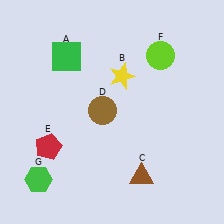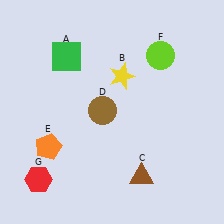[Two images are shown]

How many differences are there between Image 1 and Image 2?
There are 2 differences between the two images.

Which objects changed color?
E changed from red to orange. G changed from green to red.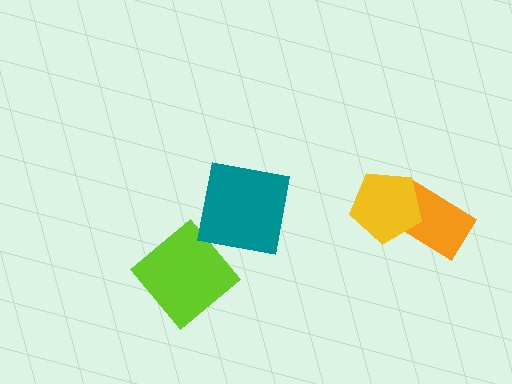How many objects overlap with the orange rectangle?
1 object overlaps with the orange rectangle.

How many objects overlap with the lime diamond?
0 objects overlap with the lime diamond.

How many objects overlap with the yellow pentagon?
1 object overlaps with the yellow pentagon.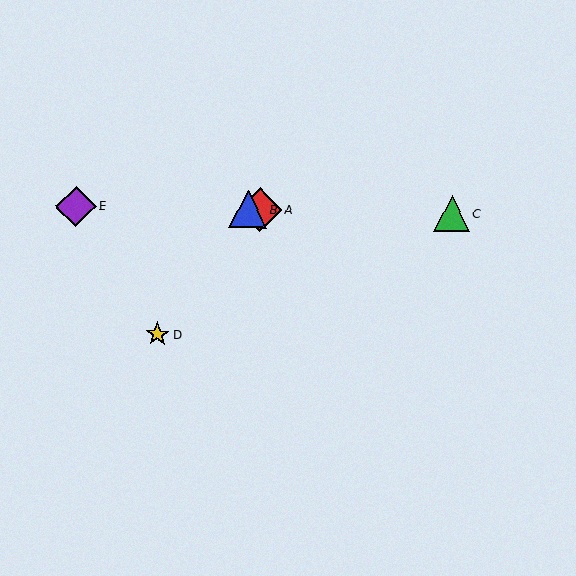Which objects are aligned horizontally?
Objects A, B, C, E are aligned horizontally.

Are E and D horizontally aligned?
No, E is at y≈206 and D is at y≈334.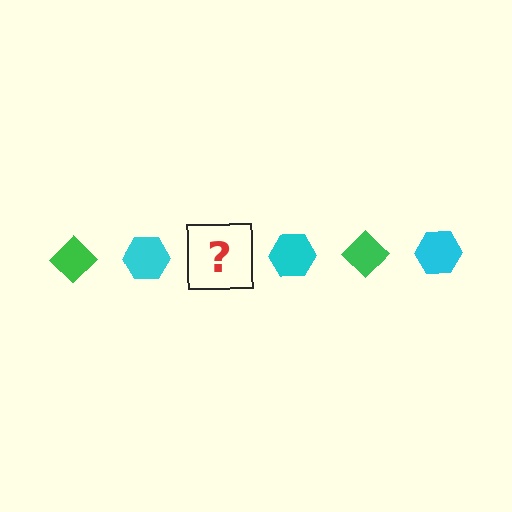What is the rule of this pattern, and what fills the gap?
The rule is that the pattern alternates between green diamond and cyan hexagon. The gap should be filled with a green diamond.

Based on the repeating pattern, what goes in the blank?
The blank should be a green diamond.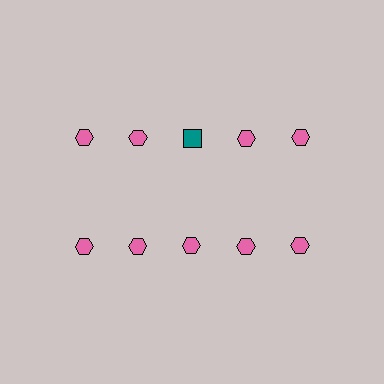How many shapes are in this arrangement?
There are 10 shapes arranged in a grid pattern.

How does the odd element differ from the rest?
It differs in both color (teal instead of pink) and shape (square instead of hexagon).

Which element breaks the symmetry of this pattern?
The teal square in the top row, center column breaks the symmetry. All other shapes are pink hexagons.